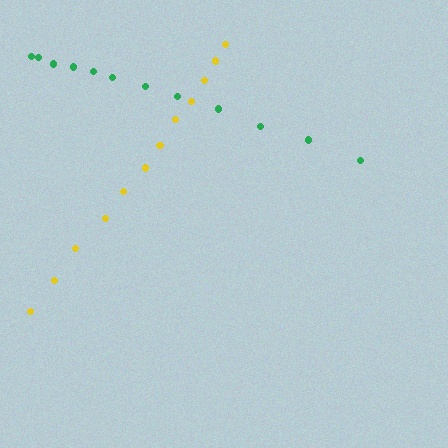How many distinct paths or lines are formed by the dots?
There are 2 distinct paths.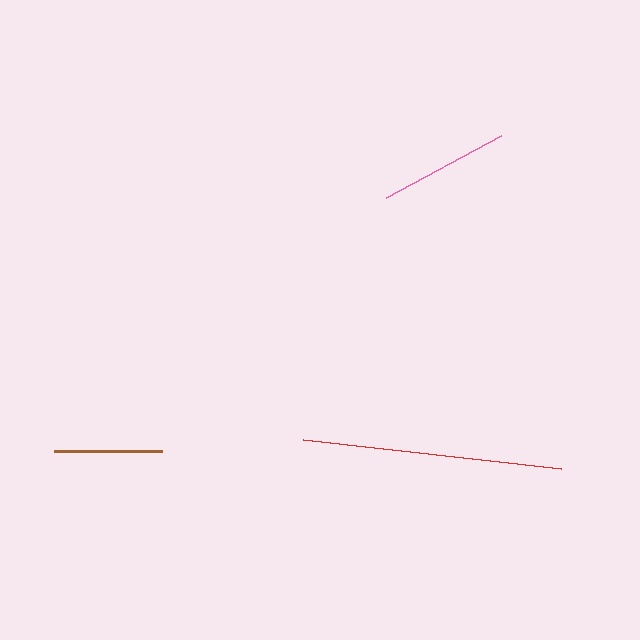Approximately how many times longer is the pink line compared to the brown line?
The pink line is approximately 1.2 times the length of the brown line.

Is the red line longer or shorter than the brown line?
The red line is longer than the brown line.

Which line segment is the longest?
The red line is the longest at approximately 260 pixels.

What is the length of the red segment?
The red segment is approximately 260 pixels long.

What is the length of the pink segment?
The pink segment is approximately 130 pixels long.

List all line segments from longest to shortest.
From longest to shortest: red, pink, brown.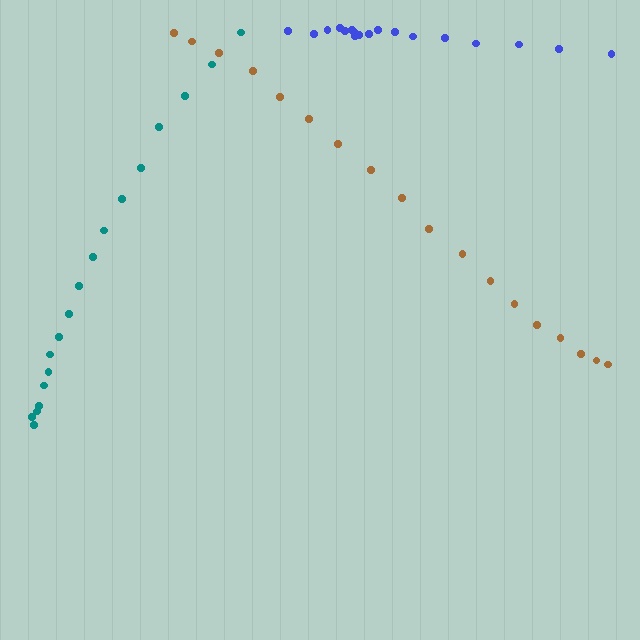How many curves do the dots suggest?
There are 3 distinct paths.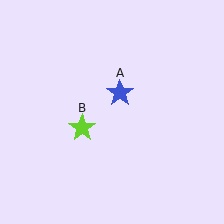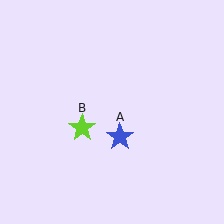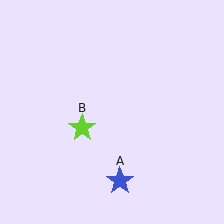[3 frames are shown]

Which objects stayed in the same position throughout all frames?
Lime star (object B) remained stationary.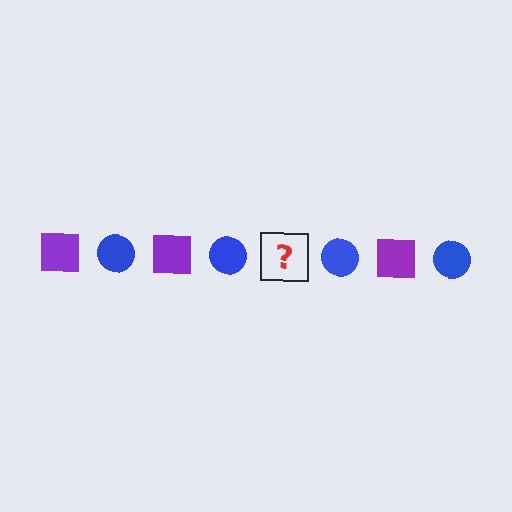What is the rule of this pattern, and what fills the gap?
The rule is that the pattern alternates between purple square and blue circle. The gap should be filled with a purple square.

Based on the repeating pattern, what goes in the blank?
The blank should be a purple square.